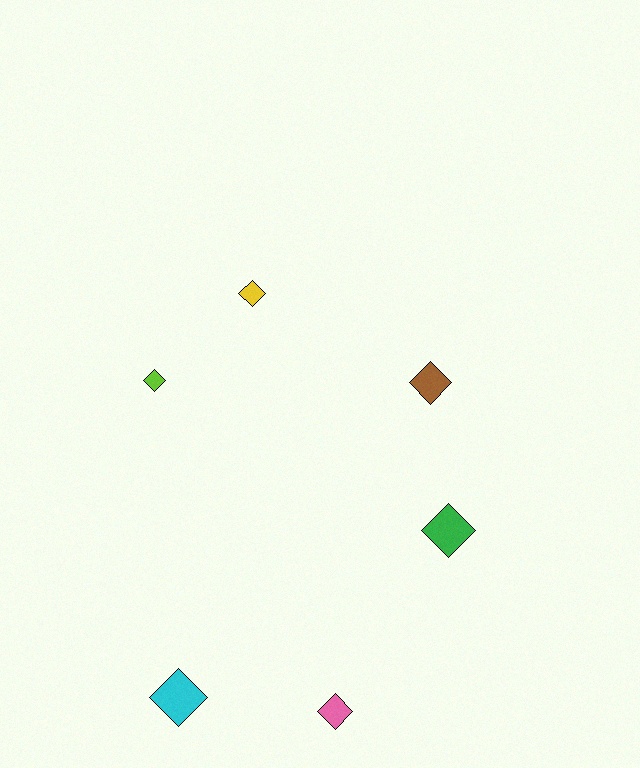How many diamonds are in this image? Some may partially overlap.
There are 6 diamonds.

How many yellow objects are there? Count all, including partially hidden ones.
There is 1 yellow object.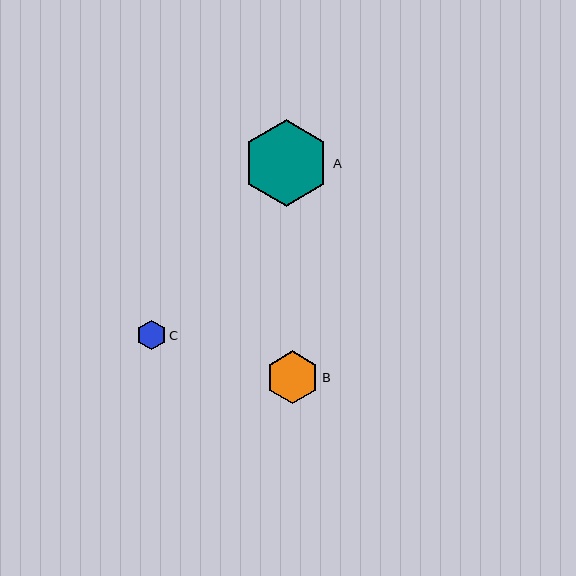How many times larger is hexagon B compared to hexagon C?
Hexagon B is approximately 1.8 times the size of hexagon C.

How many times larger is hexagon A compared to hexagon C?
Hexagon A is approximately 2.9 times the size of hexagon C.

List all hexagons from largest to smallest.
From largest to smallest: A, B, C.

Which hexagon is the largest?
Hexagon A is the largest with a size of approximately 87 pixels.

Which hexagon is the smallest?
Hexagon C is the smallest with a size of approximately 30 pixels.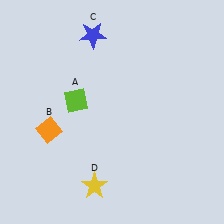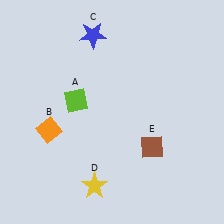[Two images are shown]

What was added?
A brown diamond (E) was added in Image 2.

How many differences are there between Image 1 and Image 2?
There is 1 difference between the two images.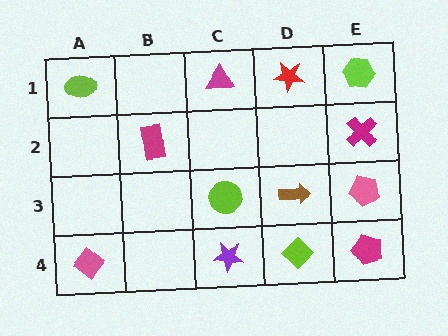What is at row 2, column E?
A magenta cross.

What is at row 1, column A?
A lime ellipse.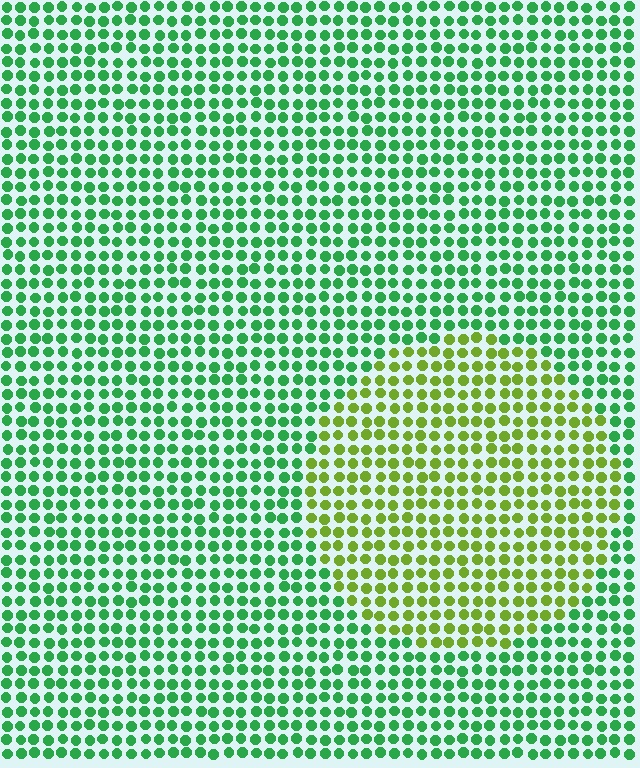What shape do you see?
I see a circle.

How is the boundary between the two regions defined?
The boundary is defined purely by a slight shift in hue (about 48 degrees). Spacing, size, and orientation are identical on both sides.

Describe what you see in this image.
The image is filled with small green elements in a uniform arrangement. A circle-shaped region is visible where the elements are tinted to a slightly different hue, forming a subtle color boundary.